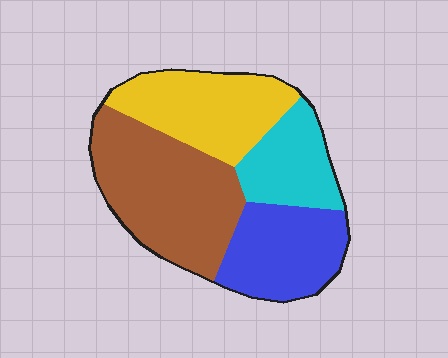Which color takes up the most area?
Brown, at roughly 35%.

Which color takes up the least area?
Cyan, at roughly 15%.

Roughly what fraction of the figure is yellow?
Yellow covers 25% of the figure.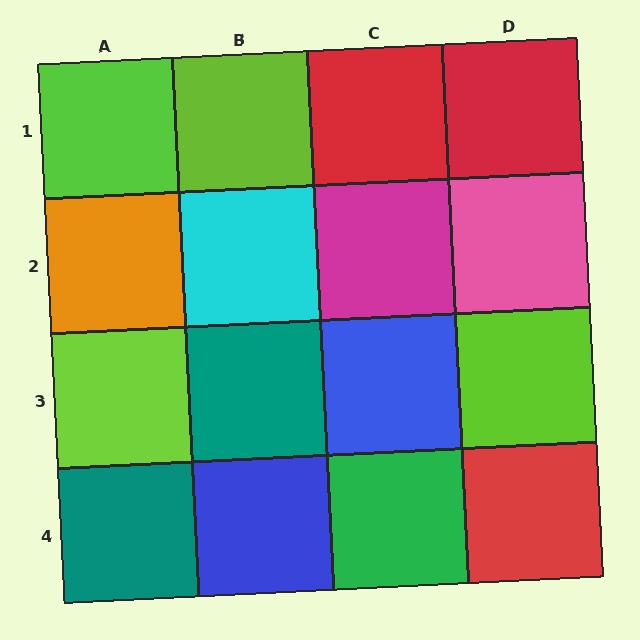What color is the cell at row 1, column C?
Red.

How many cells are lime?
4 cells are lime.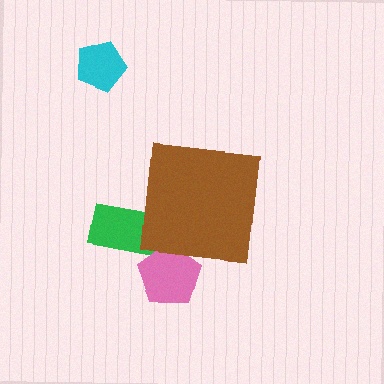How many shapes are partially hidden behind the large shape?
2 shapes are partially hidden.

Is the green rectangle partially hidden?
Yes, the green rectangle is partially hidden behind the brown square.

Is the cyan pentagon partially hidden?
No, the cyan pentagon is fully visible.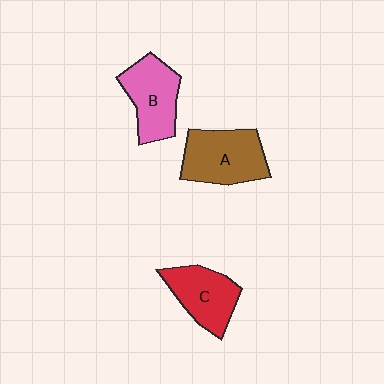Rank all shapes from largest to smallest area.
From largest to smallest: A (brown), B (pink), C (red).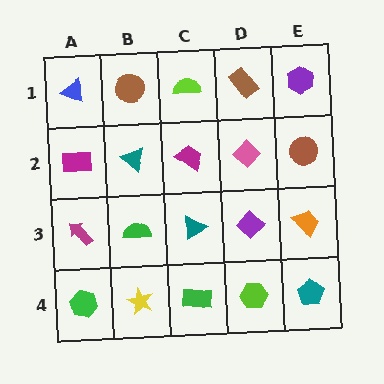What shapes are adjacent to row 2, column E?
A purple hexagon (row 1, column E), an orange trapezoid (row 3, column E), a pink diamond (row 2, column D).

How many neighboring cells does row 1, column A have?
2.